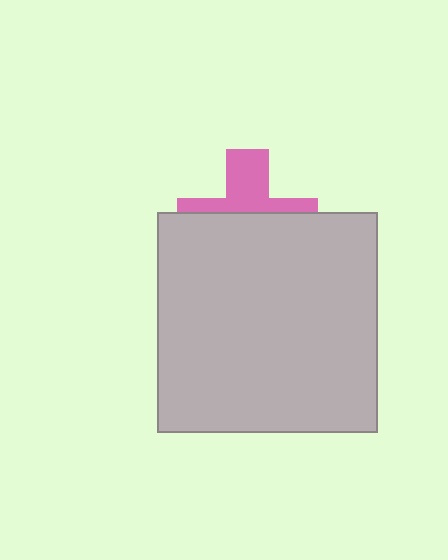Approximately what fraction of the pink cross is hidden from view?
Roughly 61% of the pink cross is hidden behind the light gray square.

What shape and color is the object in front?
The object in front is a light gray square.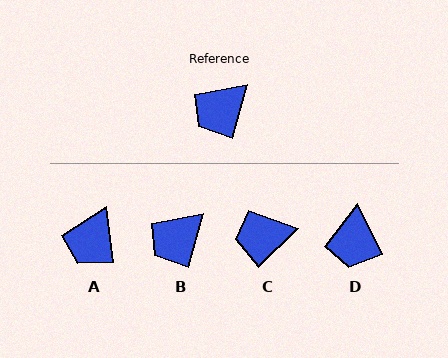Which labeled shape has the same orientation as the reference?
B.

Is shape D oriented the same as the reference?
No, it is off by about 41 degrees.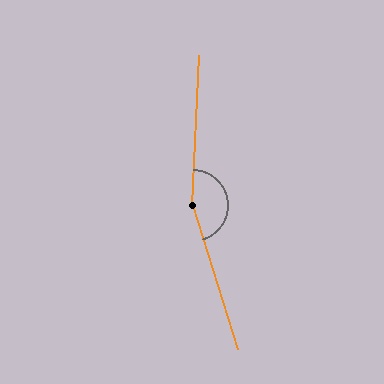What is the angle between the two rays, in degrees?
Approximately 160 degrees.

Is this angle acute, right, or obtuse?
It is obtuse.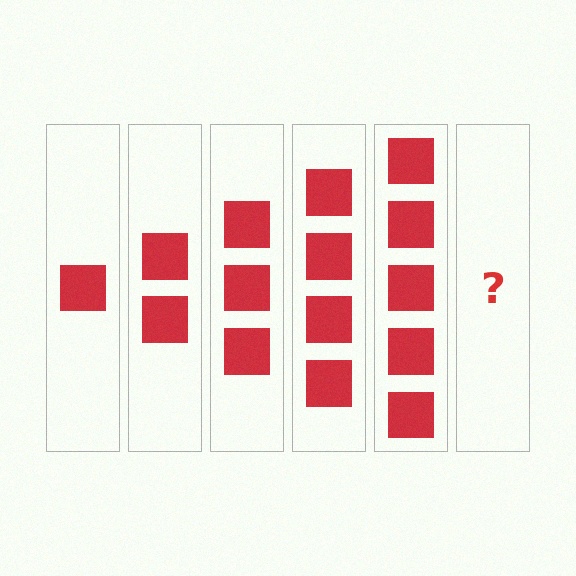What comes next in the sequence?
The next element should be 6 squares.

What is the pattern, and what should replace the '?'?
The pattern is that each step adds one more square. The '?' should be 6 squares.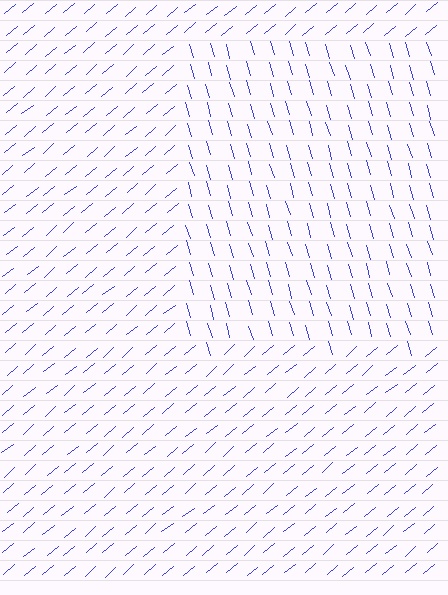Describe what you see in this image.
The image is filled with small blue line segments. A rectangle region in the image has lines oriented differently from the surrounding lines, creating a visible texture boundary.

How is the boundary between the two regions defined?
The boundary is defined purely by a change in line orientation (approximately 67 degrees difference). All lines are the same color and thickness.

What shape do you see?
I see a rectangle.